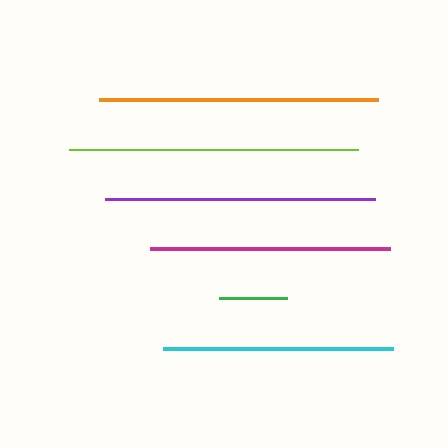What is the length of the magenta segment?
The magenta segment is approximately 240 pixels long.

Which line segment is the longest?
The lime line is the longest at approximately 288 pixels.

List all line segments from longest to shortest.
From longest to shortest: lime, orange, purple, magenta, cyan, green.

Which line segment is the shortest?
The green line is the shortest at approximately 68 pixels.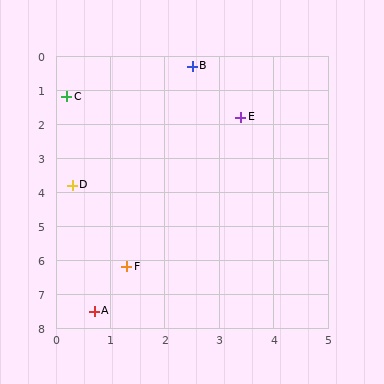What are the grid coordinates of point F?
Point F is at approximately (1.3, 6.2).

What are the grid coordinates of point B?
Point B is at approximately (2.5, 0.3).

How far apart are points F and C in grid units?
Points F and C are about 5.1 grid units apart.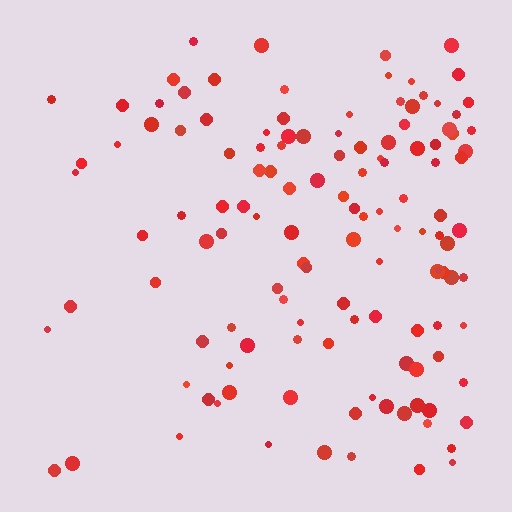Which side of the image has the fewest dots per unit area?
The left.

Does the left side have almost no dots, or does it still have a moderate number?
Still a moderate number, just noticeably fewer than the right.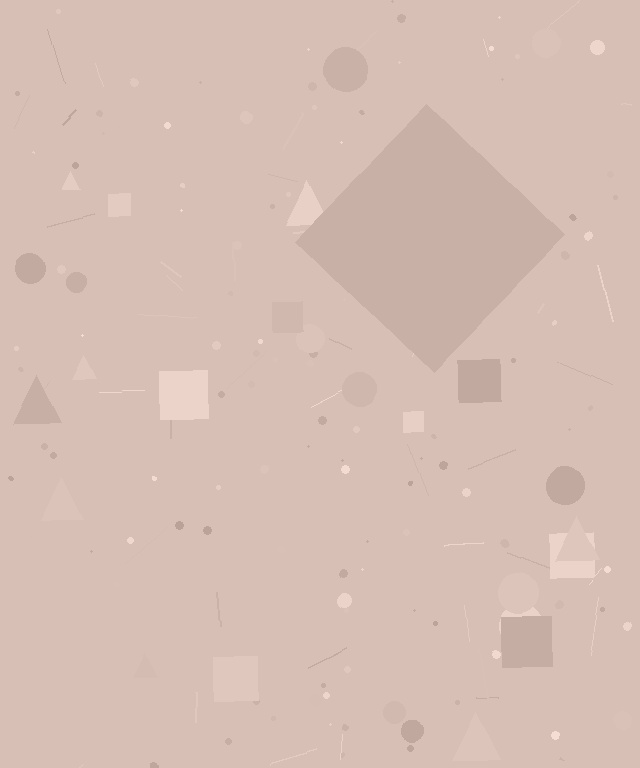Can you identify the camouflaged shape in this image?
The camouflaged shape is a diamond.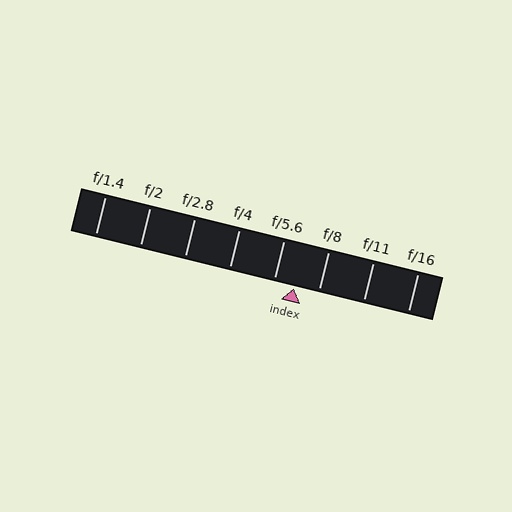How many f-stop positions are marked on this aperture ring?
There are 8 f-stop positions marked.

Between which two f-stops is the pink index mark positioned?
The index mark is between f/5.6 and f/8.